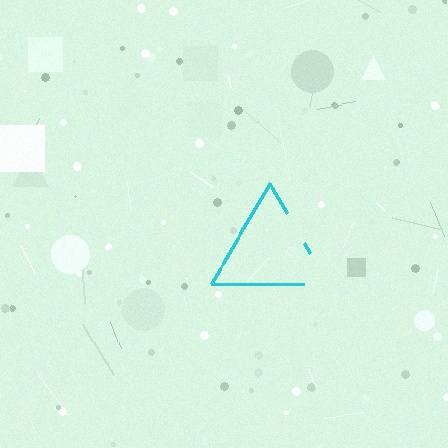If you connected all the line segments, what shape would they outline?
They would outline a triangle.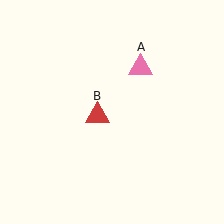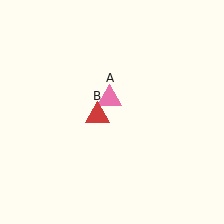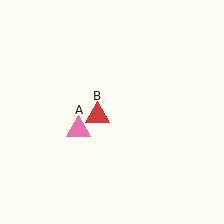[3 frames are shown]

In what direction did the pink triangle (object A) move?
The pink triangle (object A) moved down and to the left.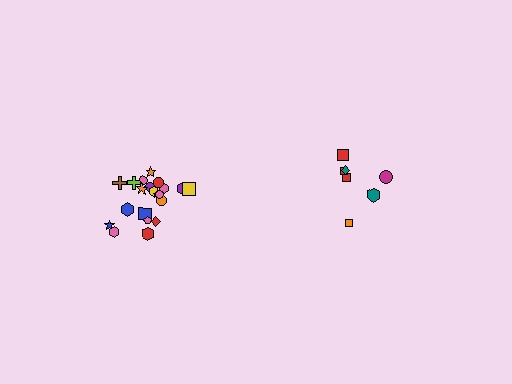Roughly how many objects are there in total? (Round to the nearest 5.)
Roughly 30 objects in total.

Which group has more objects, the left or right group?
The left group.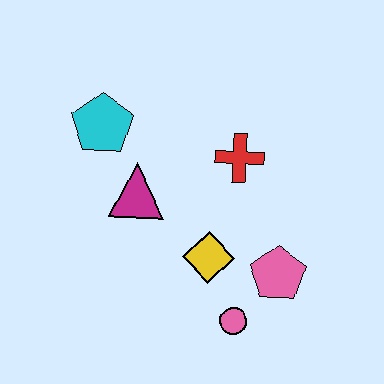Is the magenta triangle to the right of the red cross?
No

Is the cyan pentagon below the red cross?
No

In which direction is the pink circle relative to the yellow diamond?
The pink circle is below the yellow diamond.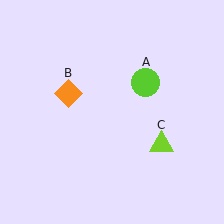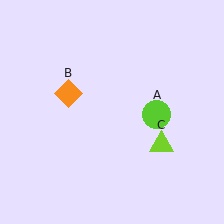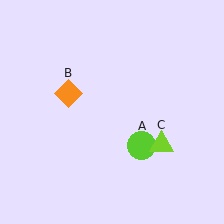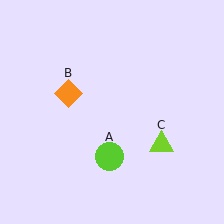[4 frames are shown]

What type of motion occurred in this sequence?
The lime circle (object A) rotated clockwise around the center of the scene.